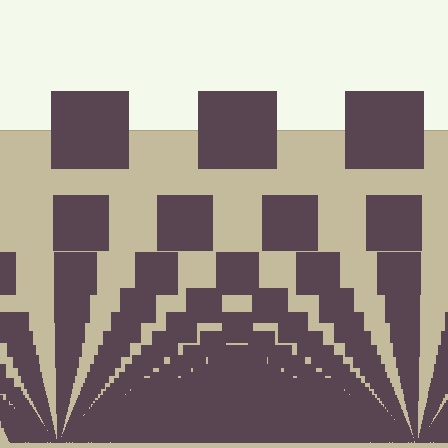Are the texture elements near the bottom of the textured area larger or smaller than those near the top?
Smaller. The gradient is inverted — elements near the bottom are smaller and denser.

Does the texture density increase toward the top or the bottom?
Density increases toward the bottom.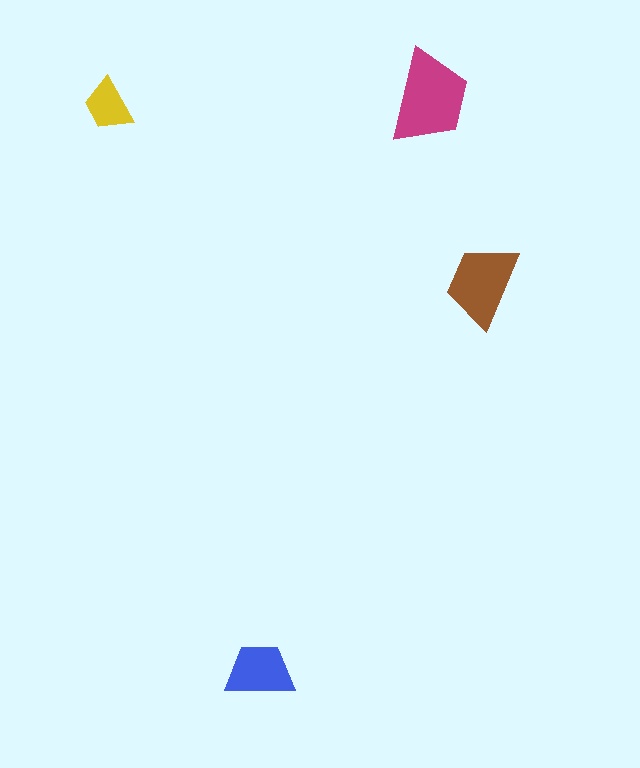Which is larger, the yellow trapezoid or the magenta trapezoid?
The magenta one.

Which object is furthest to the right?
The brown trapezoid is rightmost.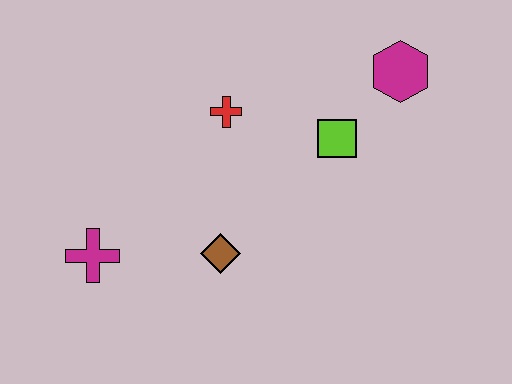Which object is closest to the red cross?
The lime square is closest to the red cross.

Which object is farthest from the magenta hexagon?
The magenta cross is farthest from the magenta hexagon.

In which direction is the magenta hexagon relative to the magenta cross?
The magenta hexagon is to the right of the magenta cross.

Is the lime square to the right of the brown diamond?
Yes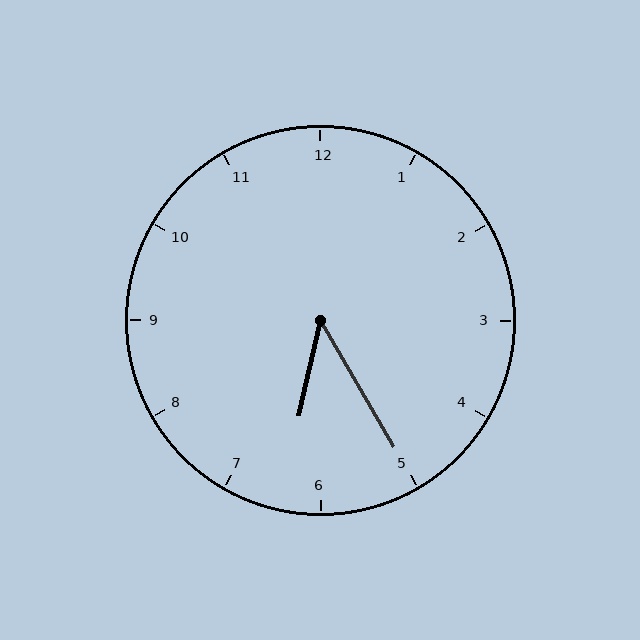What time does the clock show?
6:25.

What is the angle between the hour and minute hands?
Approximately 42 degrees.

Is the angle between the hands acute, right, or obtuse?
It is acute.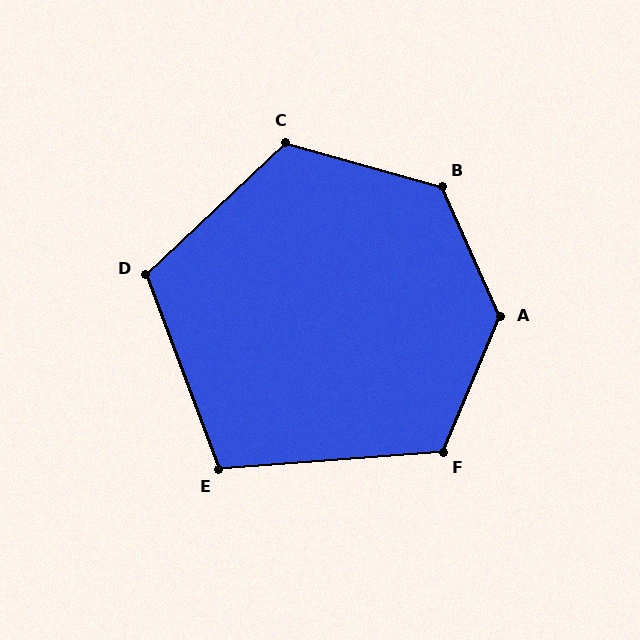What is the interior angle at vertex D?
Approximately 113 degrees (obtuse).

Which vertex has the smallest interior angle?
E, at approximately 106 degrees.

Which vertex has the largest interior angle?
A, at approximately 133 degrees.